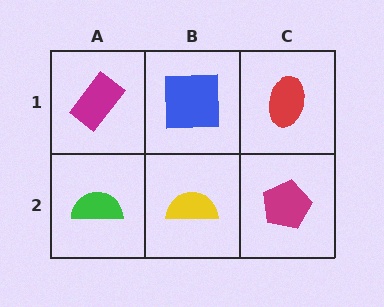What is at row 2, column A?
A green semicircle.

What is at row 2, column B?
A yellow semicircle.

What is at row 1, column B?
A blue square.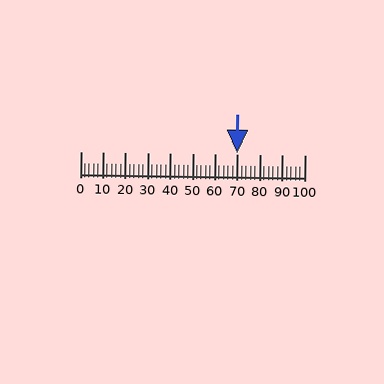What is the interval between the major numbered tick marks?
The major tick marks are spaced 10 units apart.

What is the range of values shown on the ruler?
The ruler shows values from 0 to 100.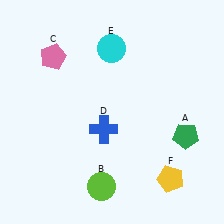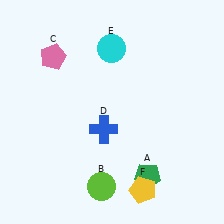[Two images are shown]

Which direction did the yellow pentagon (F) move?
The yellow pentagon (F) moved left.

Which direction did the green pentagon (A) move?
The green pentagon (A) moved down.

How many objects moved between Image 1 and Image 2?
2 objects moved between the two images.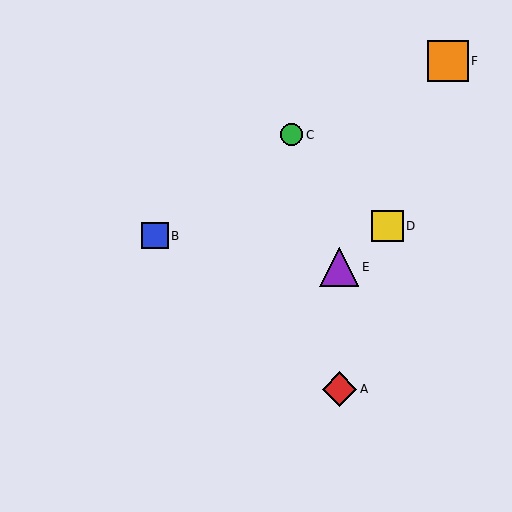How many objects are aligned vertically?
2 objects (A, E) are aligned vertically.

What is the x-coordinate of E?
Object E is at x≈339.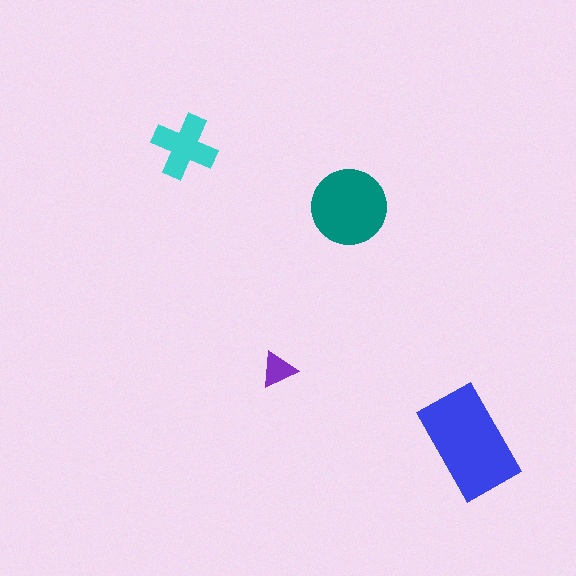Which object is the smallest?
The purple triangle.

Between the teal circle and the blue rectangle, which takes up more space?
The blue rectangle.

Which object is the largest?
The blue rectangle.